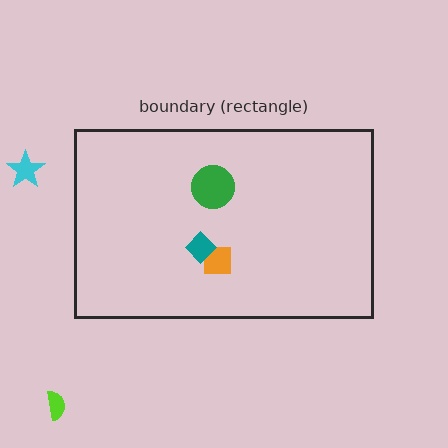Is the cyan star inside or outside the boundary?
Outside.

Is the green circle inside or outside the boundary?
Inside.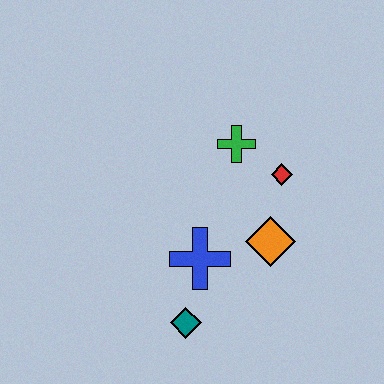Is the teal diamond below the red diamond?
Yes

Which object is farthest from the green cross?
The teal diamond is farthest from the green cross.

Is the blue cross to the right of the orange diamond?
No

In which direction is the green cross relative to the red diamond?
The green cross is to the left of the red diamond.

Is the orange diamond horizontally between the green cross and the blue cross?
No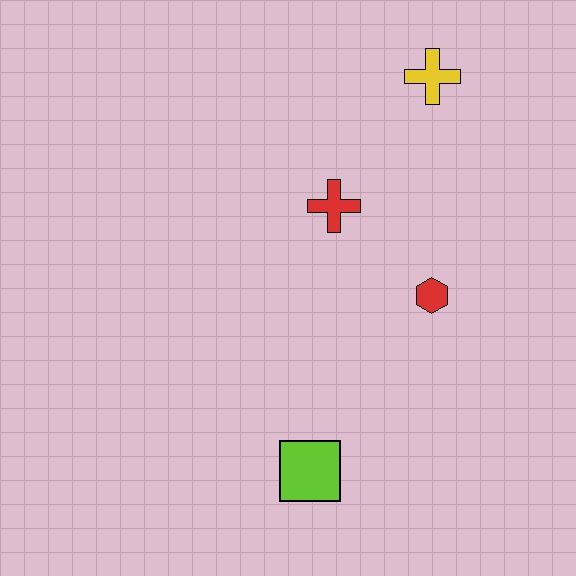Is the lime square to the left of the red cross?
Yes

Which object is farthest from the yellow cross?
The lime square is farthest from the yellow cross.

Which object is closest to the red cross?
The red hexagon is closest to the red cross.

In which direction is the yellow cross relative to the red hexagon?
The yellow cross is above the red hexagon.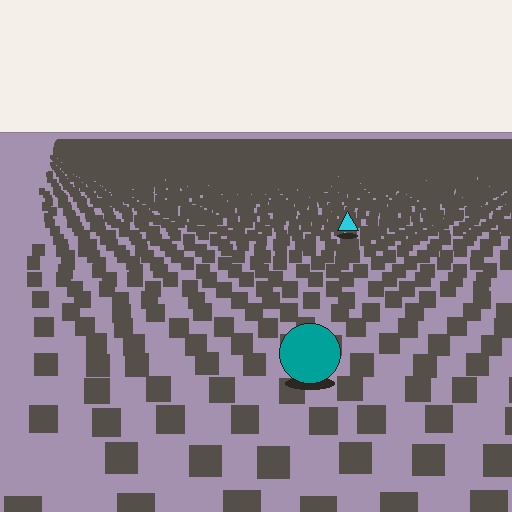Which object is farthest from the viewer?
The cyan triangle is farthest from the viewer. It appears smaller and the ground texture around it is denser.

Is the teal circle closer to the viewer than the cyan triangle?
Yes. The teal circle is closer — you can tell from the texture gradient: the ground texture is coarser near it.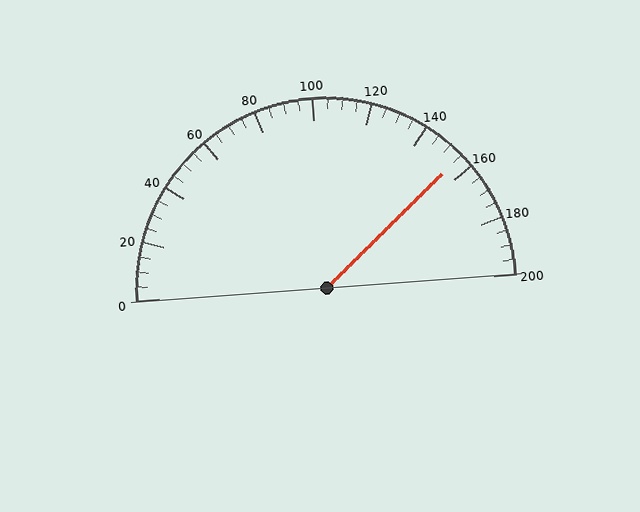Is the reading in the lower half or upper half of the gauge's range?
The reading is in the upper half of the range (0 to 200).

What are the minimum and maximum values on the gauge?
The gauge ranges from 0 to 200.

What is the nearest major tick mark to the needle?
The nearest major tick mark is 160.